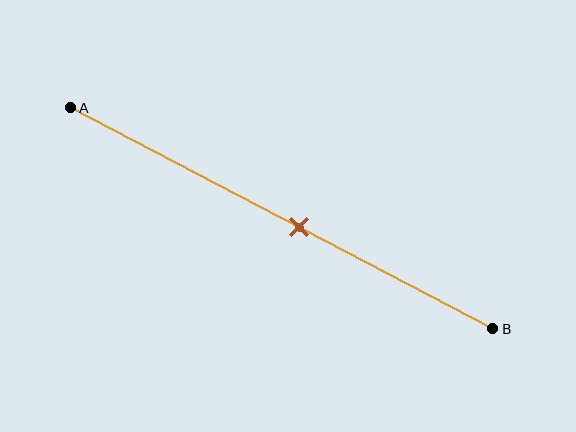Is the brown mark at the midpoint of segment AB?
No, the mark is at about 55% from A, not at the 50% midpoint.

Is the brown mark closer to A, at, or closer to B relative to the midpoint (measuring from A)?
The brown mark is closer to point B than the midpoint of segment AB.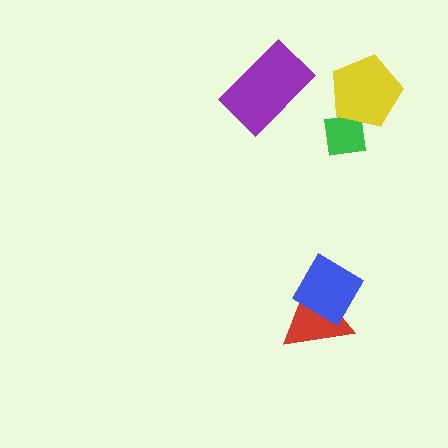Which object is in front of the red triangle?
The blue diamond is in front of the red triangle.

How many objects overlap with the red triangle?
1 object overlaps with the red triangle.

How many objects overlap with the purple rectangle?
0 objects overlap with the purple rectangle.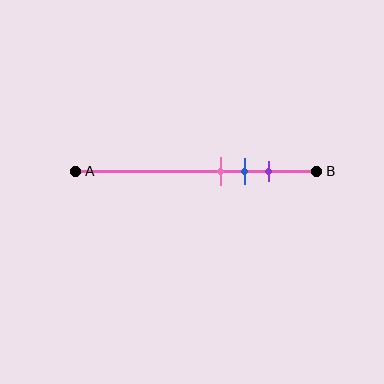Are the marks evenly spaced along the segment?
Yes, the marks are approximately evenly spaced.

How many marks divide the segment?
There are 3 marks dividing the segment.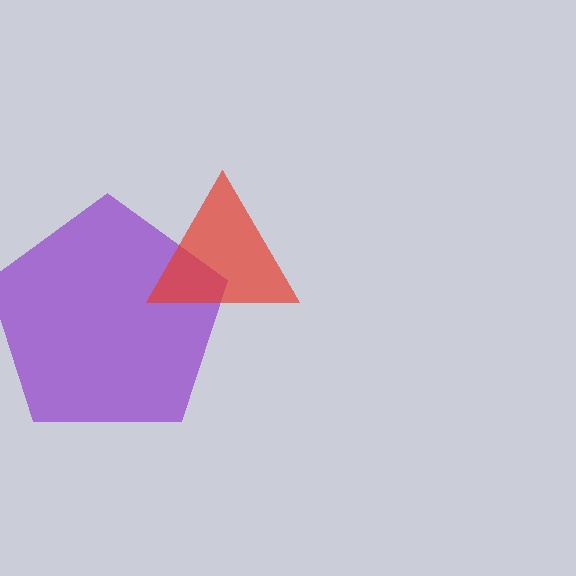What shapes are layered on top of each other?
The layered shapes are: a purple pentagon, a red triangle.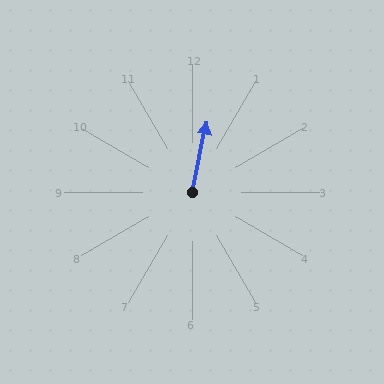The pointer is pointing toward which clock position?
Roughly 12 o'clock.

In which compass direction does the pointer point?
North.